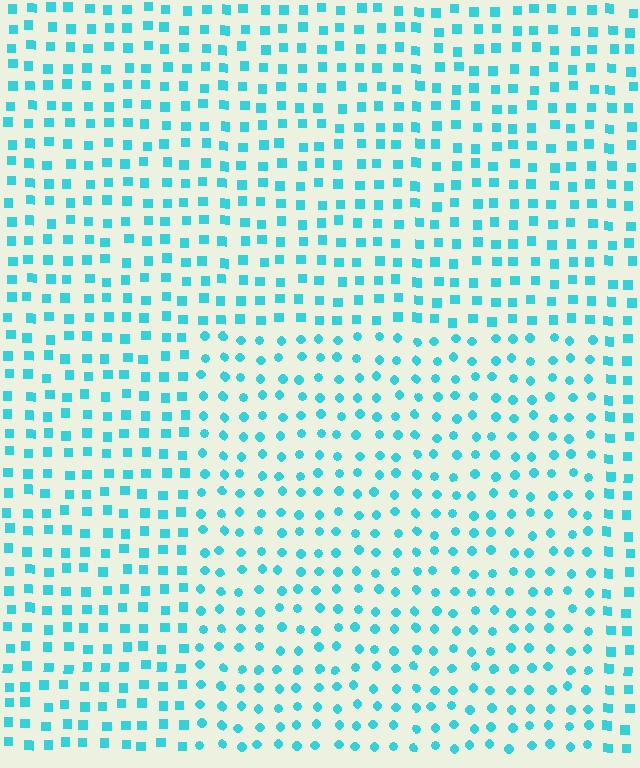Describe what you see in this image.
The image is filled with small cyan elements arranged in a uniform grid. A rectangle-shaped region contains circles, while the surrounding area contains squares. The boundary is defined purely by the change in element shape.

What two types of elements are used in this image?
The image uses circles inside the rectangle region and squares outside it.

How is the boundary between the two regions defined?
The boundary is defined by a change in element shape: circles inside vs. squares outside. All elements share the same color and spacing.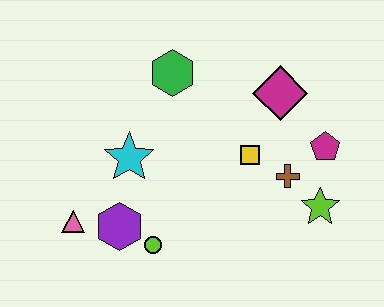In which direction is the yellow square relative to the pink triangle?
The yellow square is to the right of the pink triangle.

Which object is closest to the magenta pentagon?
The brown cross is closest to the magenta pentagon.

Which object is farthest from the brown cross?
The pink triangle is farthest from the brown cross.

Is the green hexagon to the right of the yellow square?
No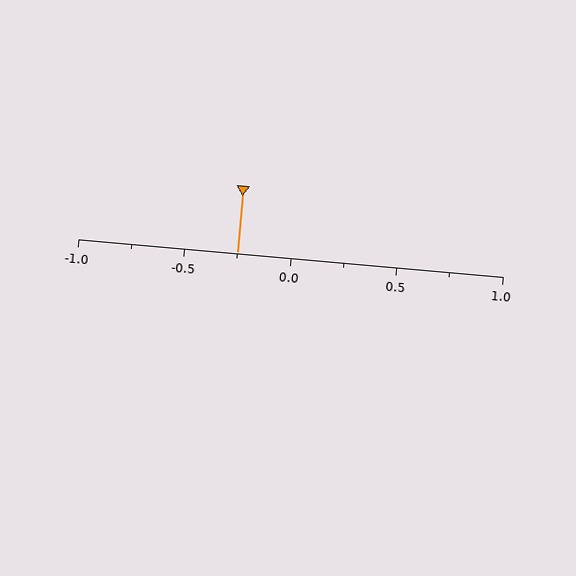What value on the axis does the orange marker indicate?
The marker indicates approximately -0.25.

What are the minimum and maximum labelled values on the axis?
The axis runs from -1.0 to 1.0.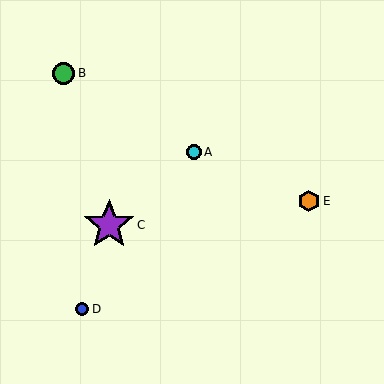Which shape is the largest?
The purple star (labeled C) is the largest.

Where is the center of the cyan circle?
The center of the cyan circle is at (194, 152).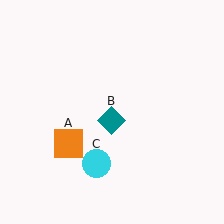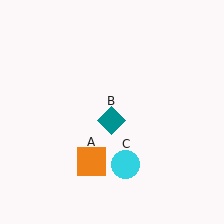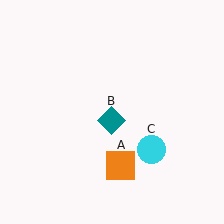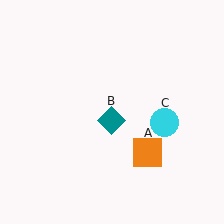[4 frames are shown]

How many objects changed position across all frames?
2 objects changed position: orange square (object A), cyan circle (object C).